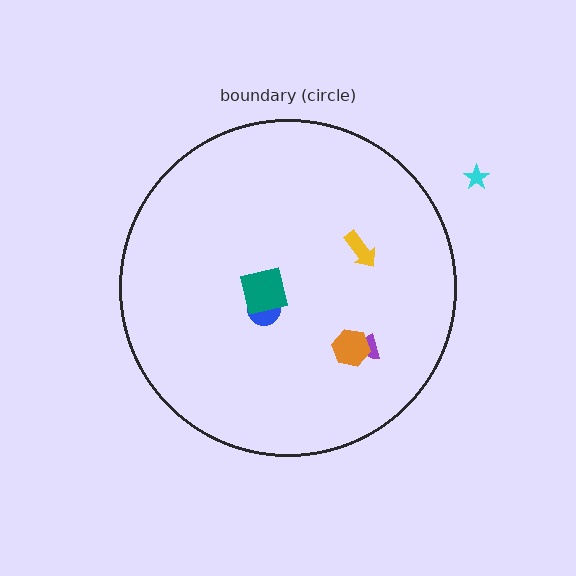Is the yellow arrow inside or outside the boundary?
Inside.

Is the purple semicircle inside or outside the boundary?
Inside.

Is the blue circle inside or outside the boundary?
Inside.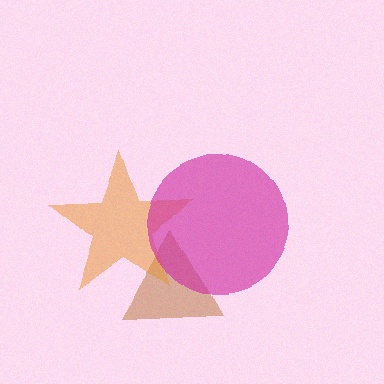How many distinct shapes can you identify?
There are 3 distinct shapes: a brown triangle, an orange star, a magenta circle.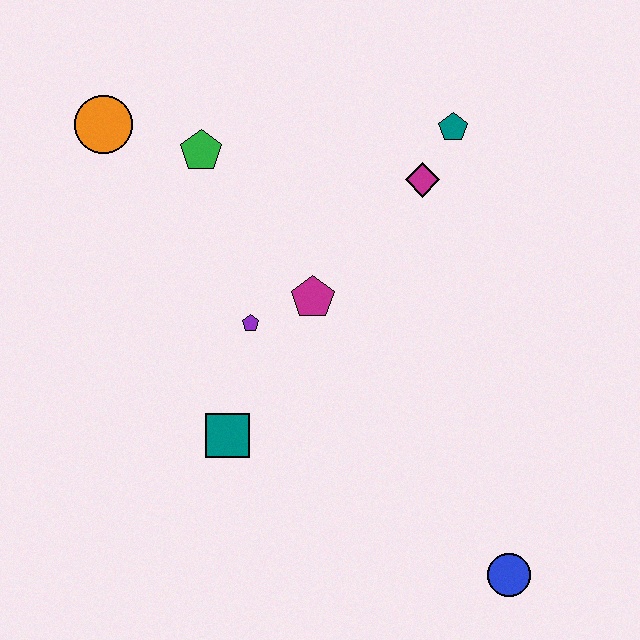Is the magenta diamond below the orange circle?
Yes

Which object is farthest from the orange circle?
The blue circle is farthest from the orange circle.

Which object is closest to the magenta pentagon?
The purple pentagon is closest to the magenta pentagon.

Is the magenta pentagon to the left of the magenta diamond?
Yes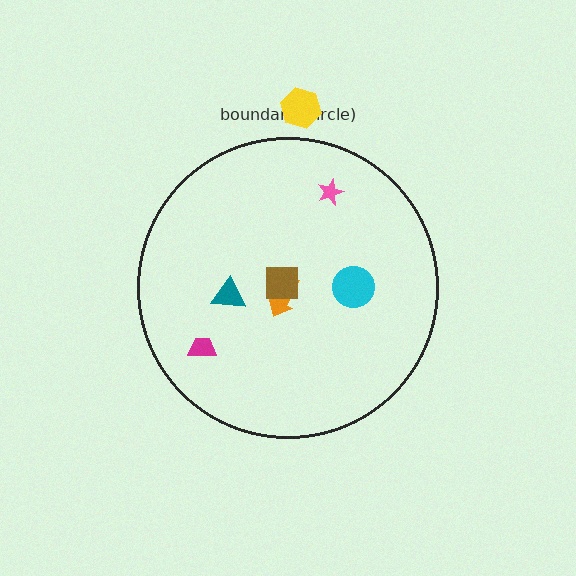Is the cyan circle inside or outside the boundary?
Inside.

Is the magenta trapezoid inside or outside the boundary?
Inside.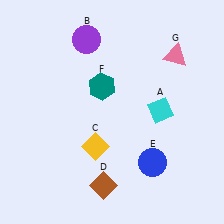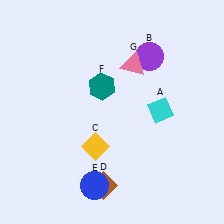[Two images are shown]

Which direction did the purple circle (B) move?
The purple circle (B) moved right.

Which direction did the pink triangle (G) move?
The pink triangle (G) moved left.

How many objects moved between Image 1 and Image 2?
3 objects moved between the two images.